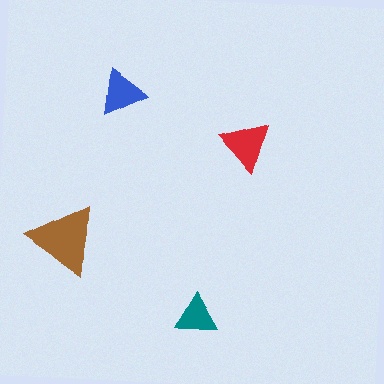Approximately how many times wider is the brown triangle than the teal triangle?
About 1.5 times wider.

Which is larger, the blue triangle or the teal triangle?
The blue one.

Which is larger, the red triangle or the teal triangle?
The red one.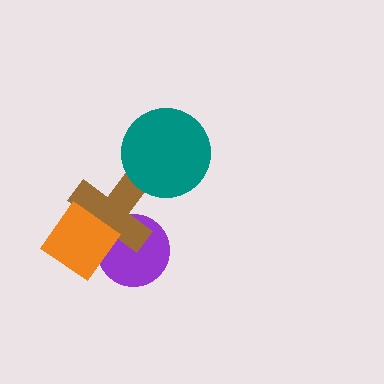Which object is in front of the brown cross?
The orange diamond is in front of the brown cross.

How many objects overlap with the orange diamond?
2 objects overlap with the orange diamond.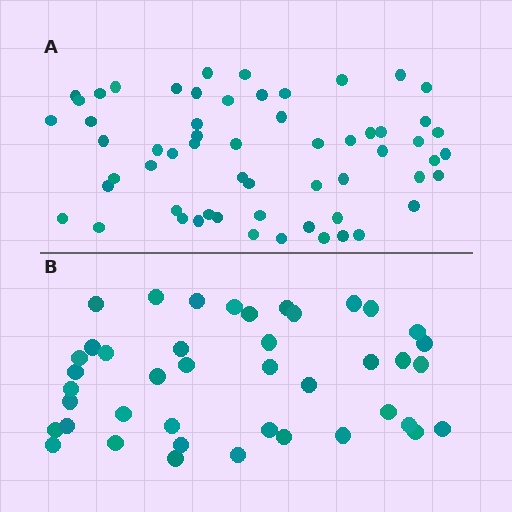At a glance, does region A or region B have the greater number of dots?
Region A (the top region) has more dots.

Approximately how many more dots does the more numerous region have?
Region A has approximately 15 more dots than region B.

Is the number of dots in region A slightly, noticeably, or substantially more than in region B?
Region A has noticeably more, but not dramatically so. The ratio is roughly 1.4 to 1.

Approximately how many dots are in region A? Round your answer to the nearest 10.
About 60 dots. (The exact count is 59, which rounds to 60.)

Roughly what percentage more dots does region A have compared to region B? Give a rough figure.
About 40% more.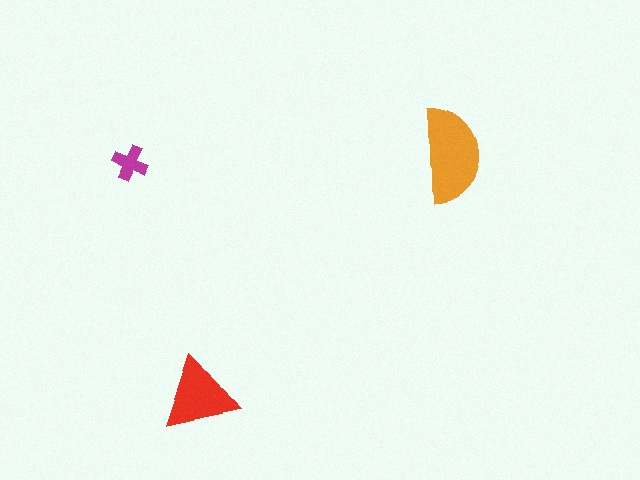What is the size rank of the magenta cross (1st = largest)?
3rd.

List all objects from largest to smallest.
The orange semicircle, the red triangle, the magenta cross.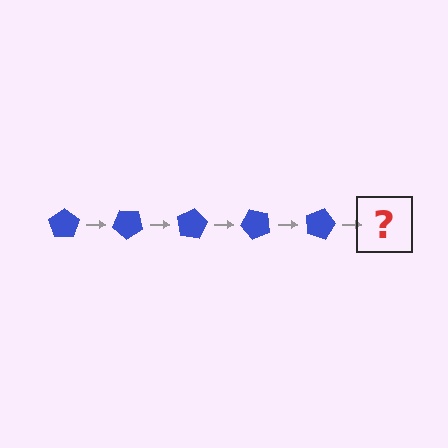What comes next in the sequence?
The next element should be a blue pentagon rotated 200 degrees.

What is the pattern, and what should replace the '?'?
The pattern is that the pentagon rotates 40 degrees each step. The '?' should be a blue pentagon rotated 200 degrees.